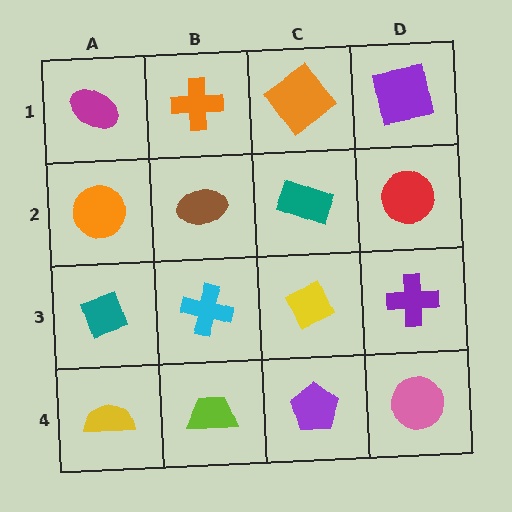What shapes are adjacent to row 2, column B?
An orange cross (row 1, column B), a cyan cross (row 3, column B), an orange circle (row 2, column A), a teal rectangle (row 2, column C).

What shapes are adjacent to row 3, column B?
A brown ellipse (row 2, column B), a lime trapezoid (row 4, column B), a teal diamond (row 3, column A), a yellow diamond (row 3, column C).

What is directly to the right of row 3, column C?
A purple cross.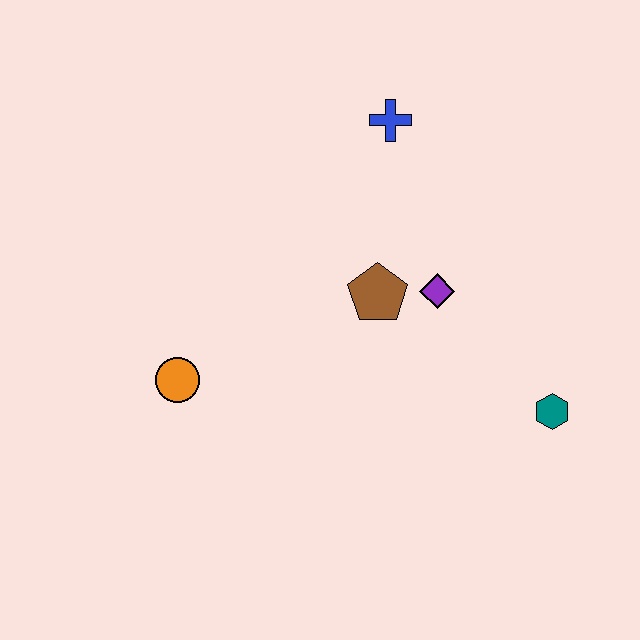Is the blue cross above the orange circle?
Yes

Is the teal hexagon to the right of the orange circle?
Yes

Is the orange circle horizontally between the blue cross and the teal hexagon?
No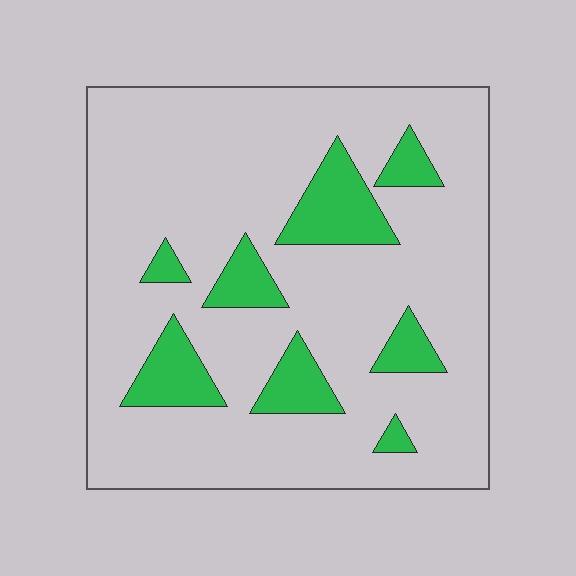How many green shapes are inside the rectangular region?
8.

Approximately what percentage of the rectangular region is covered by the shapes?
Approximately 15%.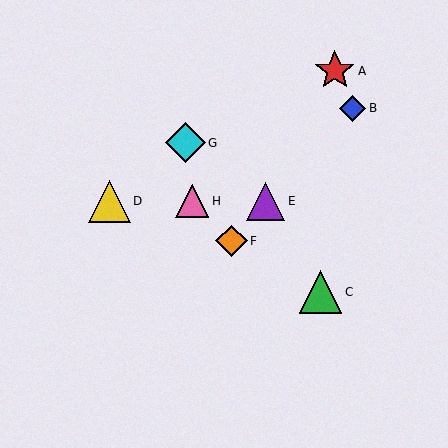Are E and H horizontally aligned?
Yes, both are at y≈201.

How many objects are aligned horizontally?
3 objects (D, E, H) are aligned horizontally.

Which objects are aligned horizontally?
Objects D, E, H are aligned horizontally.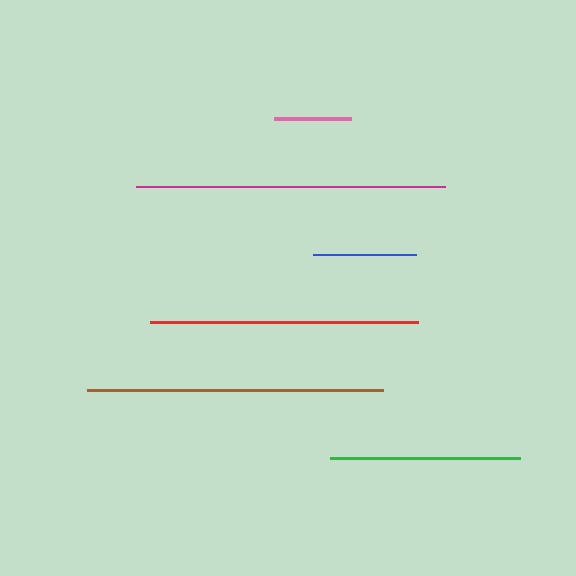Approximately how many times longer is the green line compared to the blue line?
The green line is approximately 1.8 times the length of the blue line.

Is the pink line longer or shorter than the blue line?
The blue line is longer than the pink line.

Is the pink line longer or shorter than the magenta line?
The magenta line is longer than the pink line.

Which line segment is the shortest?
The pink line is the shortest at approximately 77 pixels.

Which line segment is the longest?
The magenta line is the longest at approximately 309 pixels.